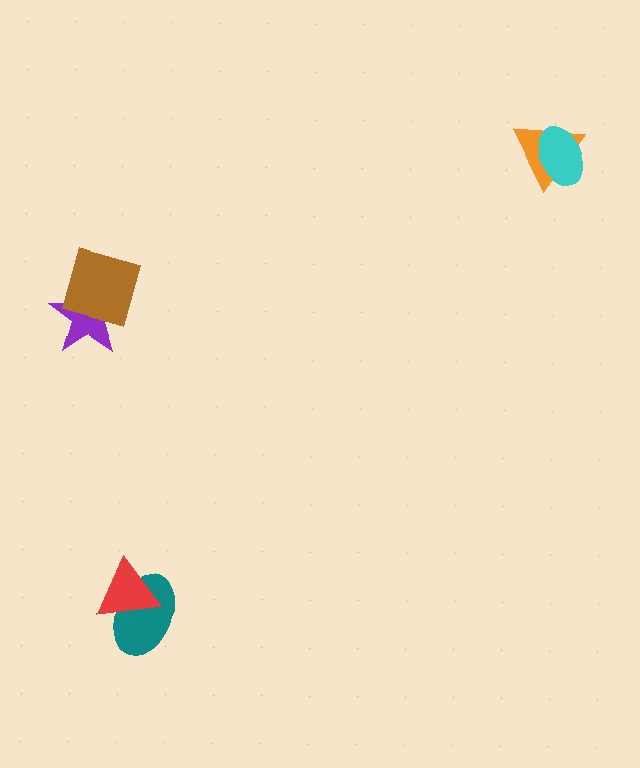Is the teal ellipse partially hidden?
Yes, it is partially covered by another shape.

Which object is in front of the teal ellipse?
The red triangle is in front of the teal ellipse.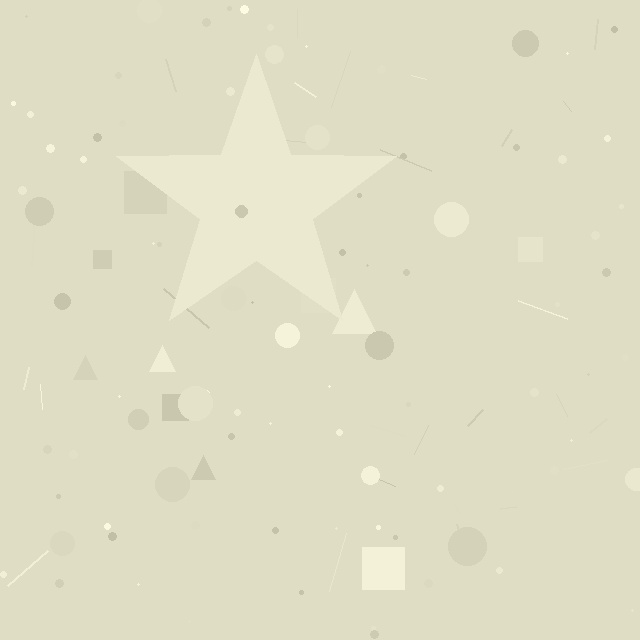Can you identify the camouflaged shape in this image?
The camouflaged shape is a star.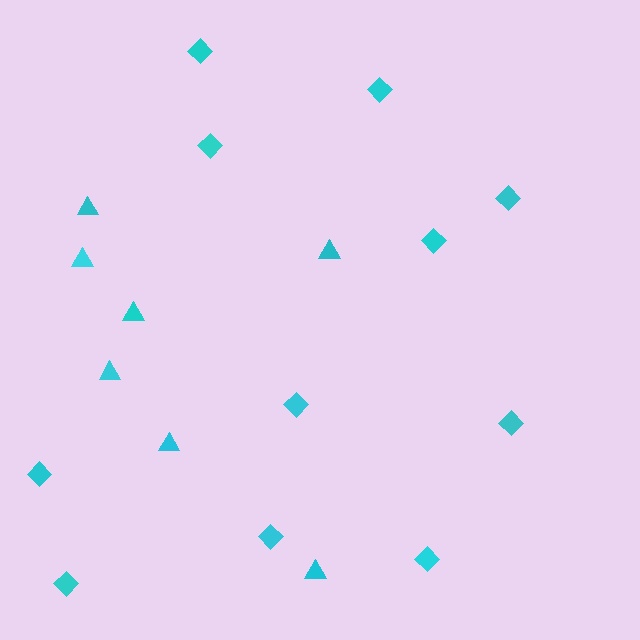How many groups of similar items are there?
There are 2 groups: one group of triangles (7) and one group of diamonds (11).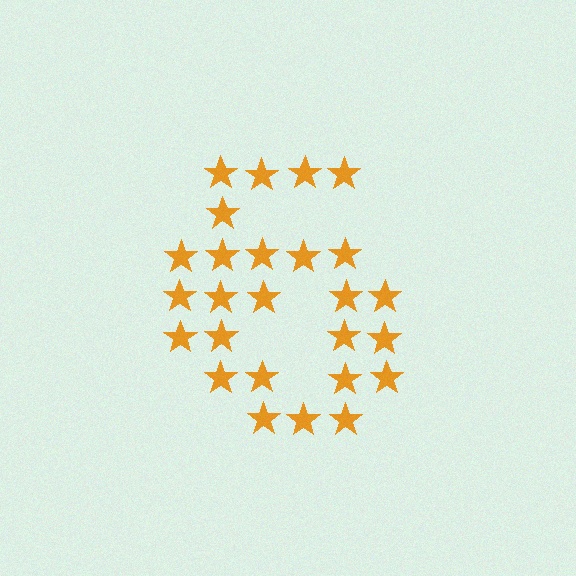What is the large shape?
The large shape is the digit 6.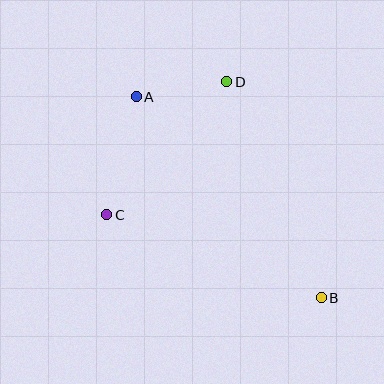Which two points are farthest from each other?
Points A and B are farthest from each other.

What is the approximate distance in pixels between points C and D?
The distance between C and D is approximately 179 pixels.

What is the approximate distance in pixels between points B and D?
The distance between B and D is approximately 236 pixels.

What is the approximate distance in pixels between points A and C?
The distance between A and C is approximately 122 pixels.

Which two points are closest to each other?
Points A and D are closest to each other.